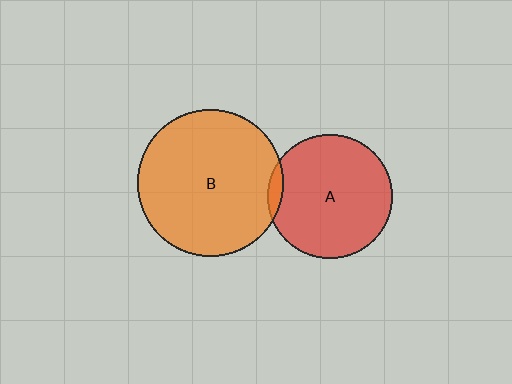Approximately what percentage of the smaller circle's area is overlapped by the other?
Approximately 5%.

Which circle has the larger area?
Circle B (orange).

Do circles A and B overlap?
Yes.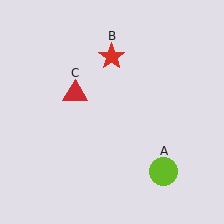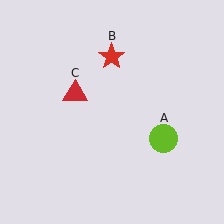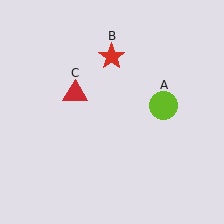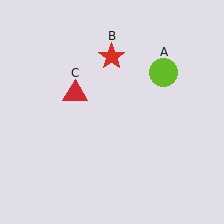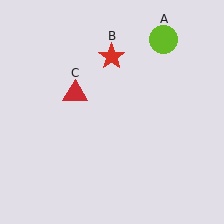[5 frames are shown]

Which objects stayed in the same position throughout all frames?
Red star (object B) and red triangle (object C) remained stationary.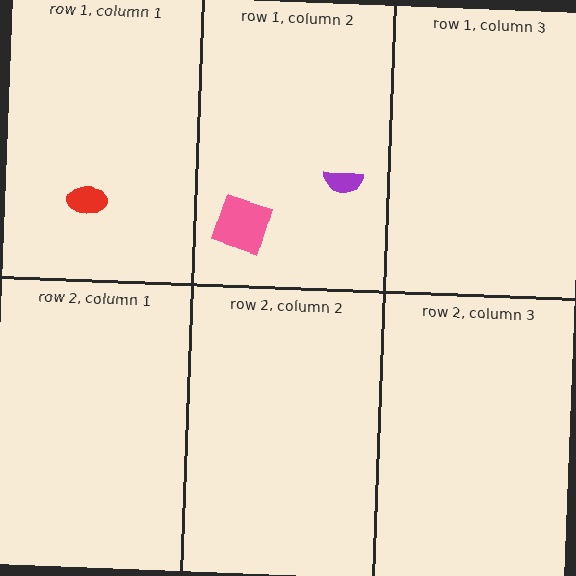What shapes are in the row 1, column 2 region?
The purple semicircle, the pink square.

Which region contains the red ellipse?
The row 1, column 1 region.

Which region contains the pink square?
The row 1, column 2 region.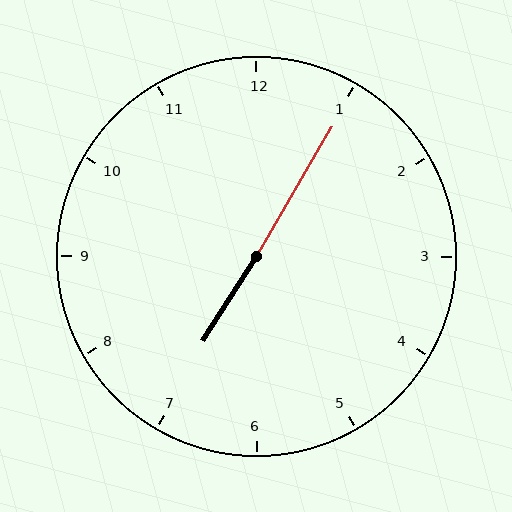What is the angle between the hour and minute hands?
Approximately 178 degrees.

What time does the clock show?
7:05.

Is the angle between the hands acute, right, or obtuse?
It is obtuse.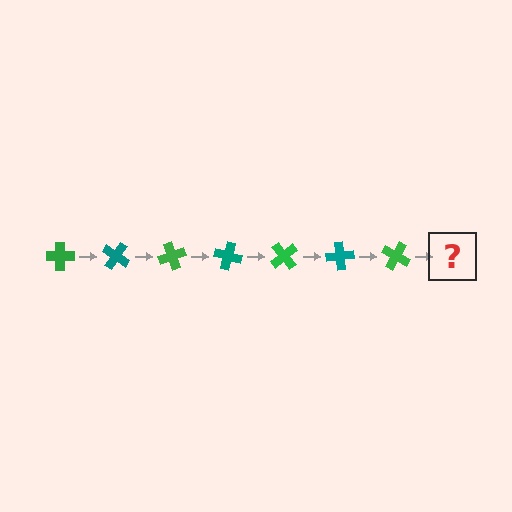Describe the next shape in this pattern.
It should be a teal cross, rotated 245 degrees from the start.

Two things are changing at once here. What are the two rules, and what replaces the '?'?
The two rules are that it rotates 35 degrees each step and the color cycles through green and teal. The '?' should be a teal cross, rotated 245 degrees from the start.